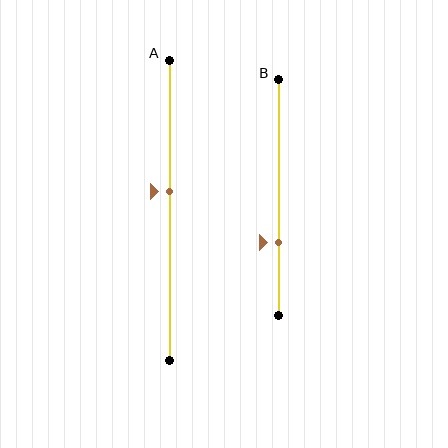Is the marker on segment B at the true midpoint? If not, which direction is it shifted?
No, the marker on segment B is shifted downward by about 19% of the segment length.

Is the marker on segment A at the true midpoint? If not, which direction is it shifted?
No, the marker on segment A is shifted upward by about 6% of the segment length.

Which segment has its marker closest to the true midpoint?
Segment A has its marker closest to the true midpoint.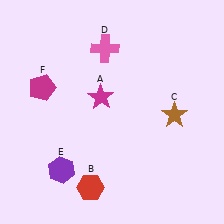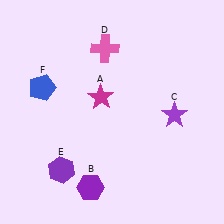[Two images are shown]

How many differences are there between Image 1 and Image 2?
There are 3 differences between the two images.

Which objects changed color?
B changed from red to purple. C changed from brown to purple. F changed from magenta to blue.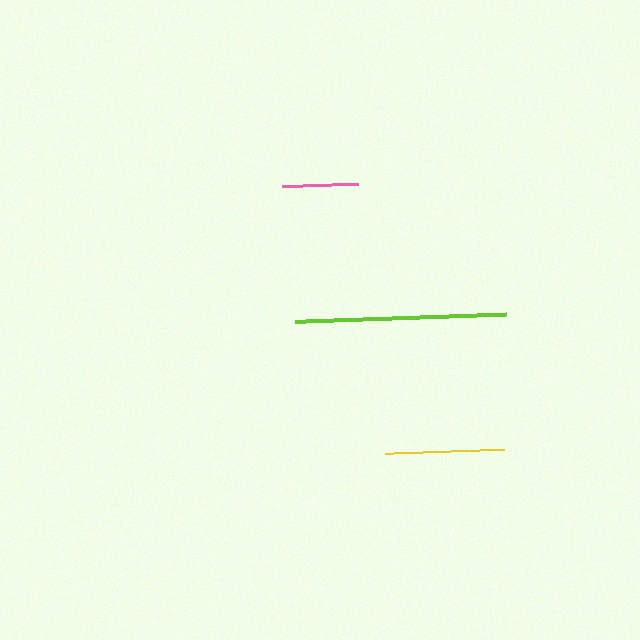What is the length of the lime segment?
The lime segment is approximately 211 pixels long.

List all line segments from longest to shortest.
From longest to shortest: lime, yellow, pink.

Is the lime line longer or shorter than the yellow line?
The lime line is longer than the yellow line.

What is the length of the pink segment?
The pink segment is approximately 76 pixels long.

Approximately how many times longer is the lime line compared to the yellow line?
The lime line is approximately 1.8 times the length of the yellow line.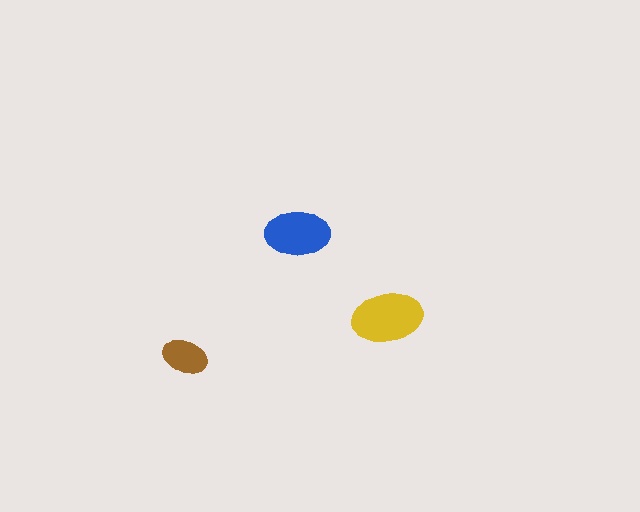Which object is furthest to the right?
The yellow ellipse is rightmost.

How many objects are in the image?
There are 3 objects in the image.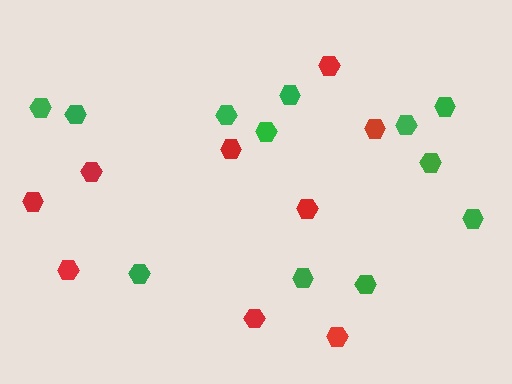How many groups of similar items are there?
There are 2 groups: one group of green hexagons (12) and one group of red hexagons (9).